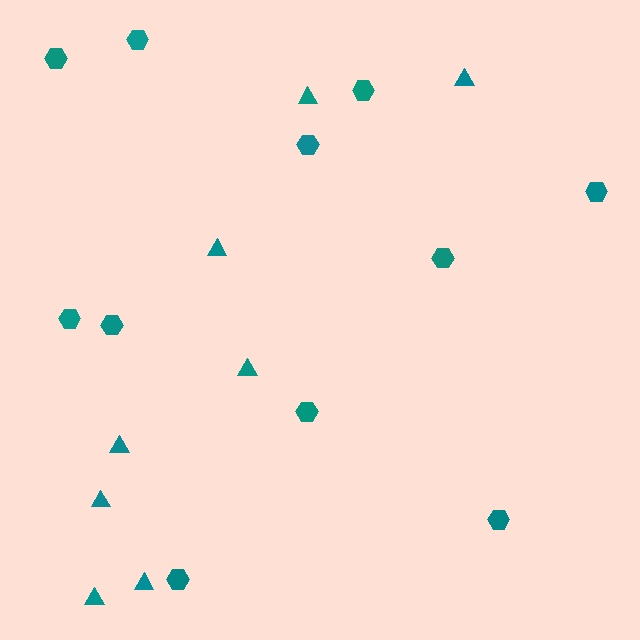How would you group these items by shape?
There are 2 groups: one group of triangles (8) and one group of hexagons (11).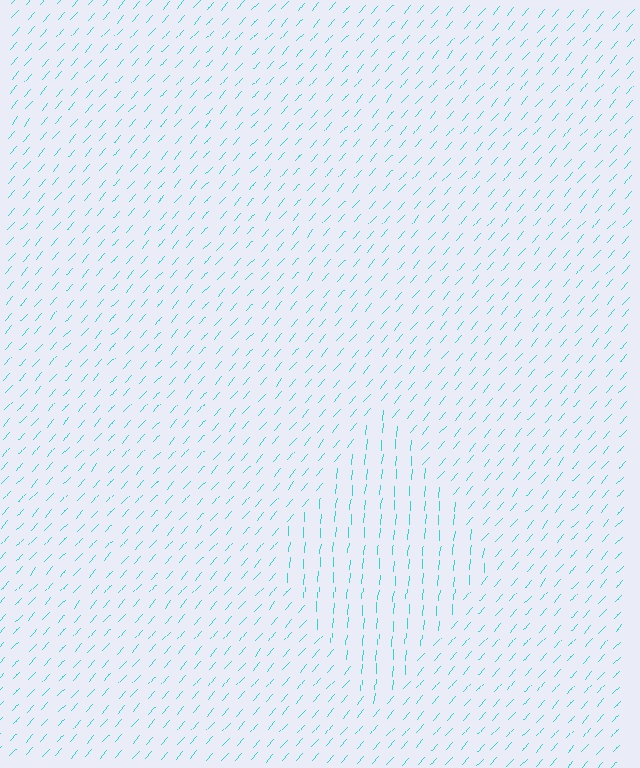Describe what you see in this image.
The image is filled with small cyan line segments. A diamond region in the image has lines oriented differently from the surrounding lines, creating a visible texture boundary.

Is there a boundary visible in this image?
Yes, there is a texture boundary formed by a change in line orientation.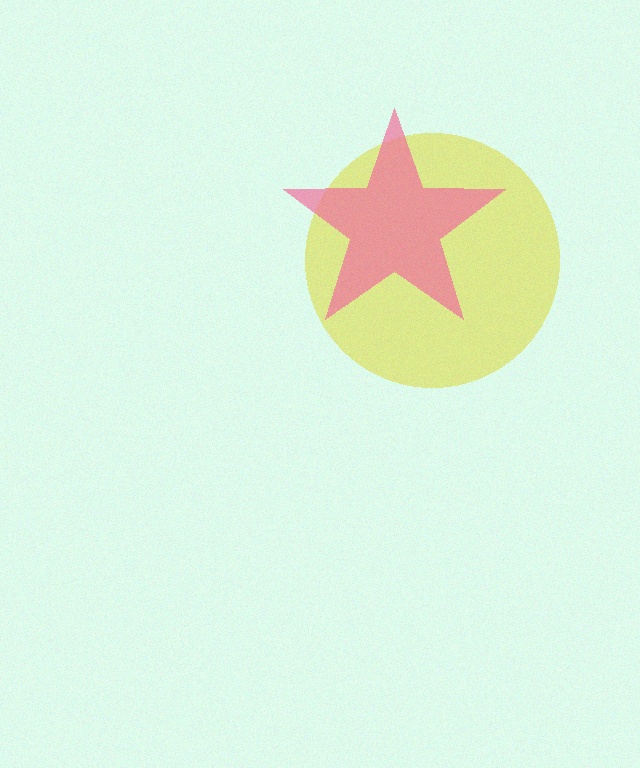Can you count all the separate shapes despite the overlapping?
Yes, there are 2 separate shapes.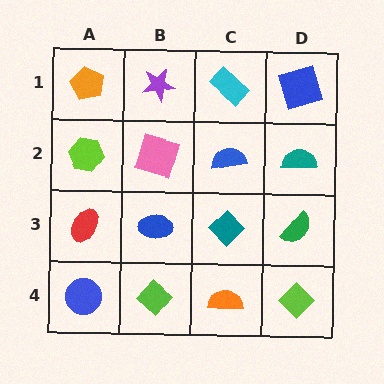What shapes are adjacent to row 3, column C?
A blue semicircle (row 2, column C), an orange semicircle (row 4, column C), a blue ellipse (row 3, column B), a green semicircle (row 3, column D).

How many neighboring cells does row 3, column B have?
4.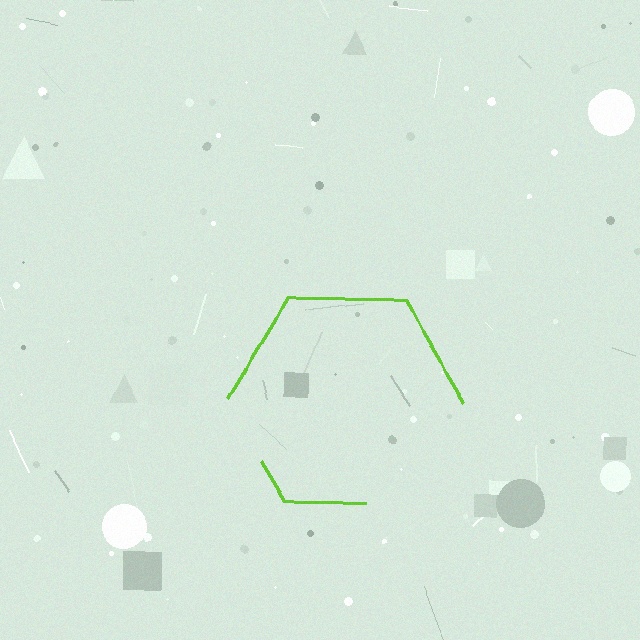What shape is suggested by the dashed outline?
The dashed outline suggests a hexagon.